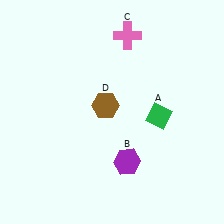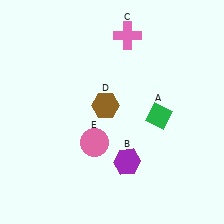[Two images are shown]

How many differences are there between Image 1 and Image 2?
There is 1 difference between the two images.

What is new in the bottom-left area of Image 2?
A pink circle (E) was added in the bottom-left area of Image 2.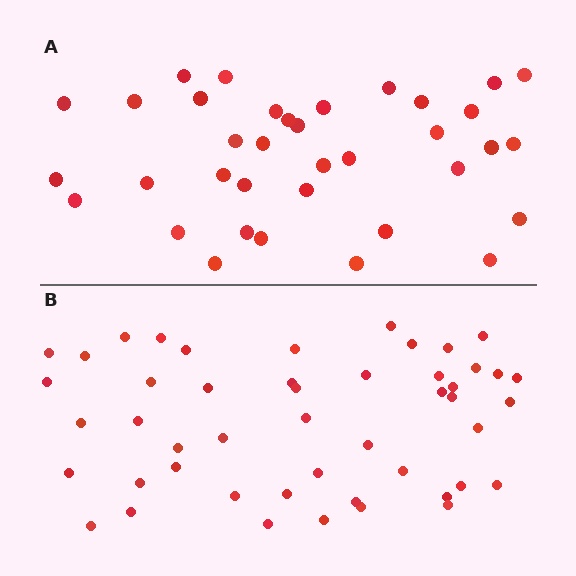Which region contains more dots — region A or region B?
Region B (the bottom region) has more dots.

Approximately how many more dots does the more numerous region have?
Region B has roughly 12 or so more dots than region A.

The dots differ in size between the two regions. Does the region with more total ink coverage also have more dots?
No. Region A has more total ink coverage because its dots are larger, but region B actually contains more individual dots. Total area can be misleading — the number of items is what matters here.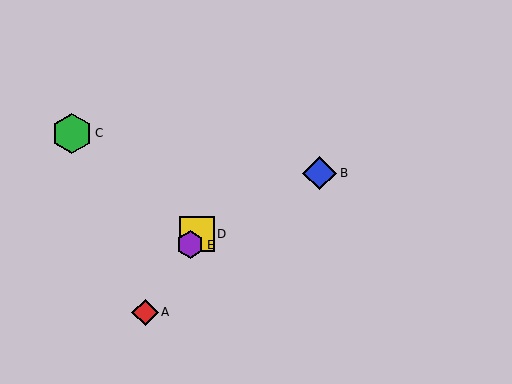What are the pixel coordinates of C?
Object C is at (72, 133).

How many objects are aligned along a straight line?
3 objects (A, D, E) are aligned along a straight line.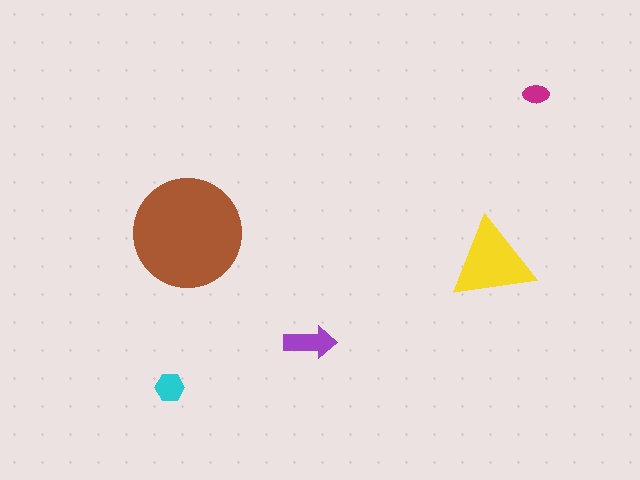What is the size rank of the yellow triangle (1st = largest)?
2nd.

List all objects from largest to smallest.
The brown circle, the yellow triangle, the purple arrow, the cyan hexagon, the magenta ellipse.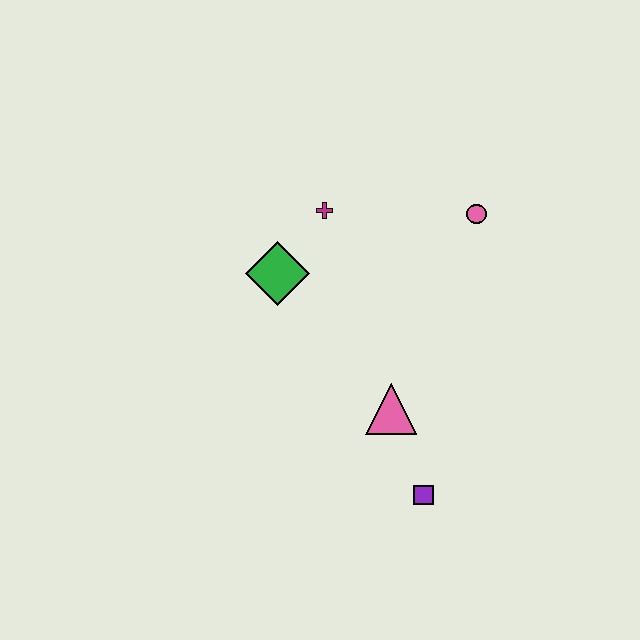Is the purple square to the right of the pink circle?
No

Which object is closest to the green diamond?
The magenta cross is closest to the green diamond.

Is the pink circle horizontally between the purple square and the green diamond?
No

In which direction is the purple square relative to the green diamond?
The purple square is below the green diamond.